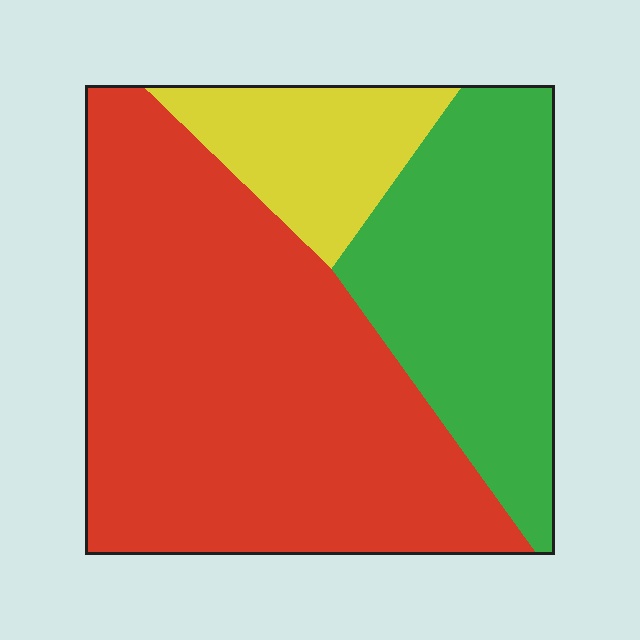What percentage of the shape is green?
Green covers roughly 30% of the shape.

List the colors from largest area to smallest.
From largest to smallest: red, green, yellow.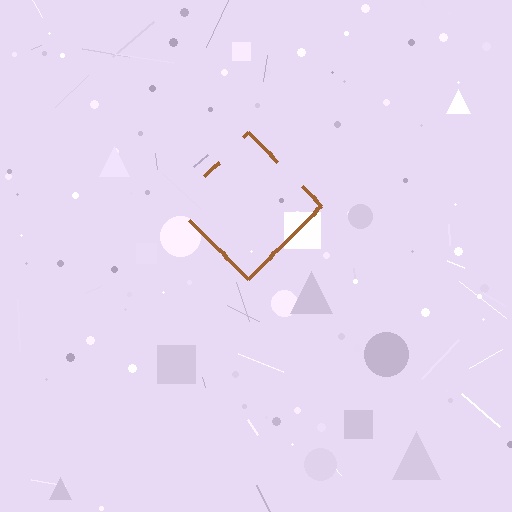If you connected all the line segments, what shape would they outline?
They would outline a diamond.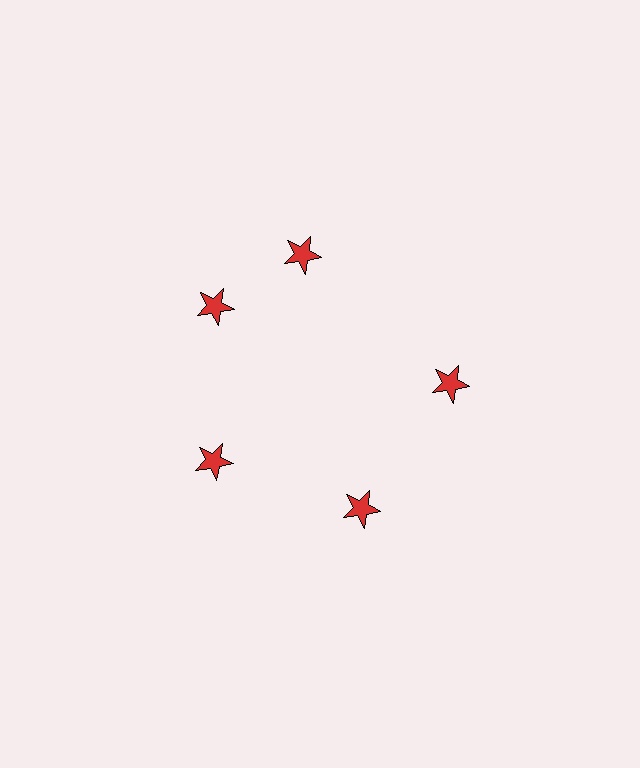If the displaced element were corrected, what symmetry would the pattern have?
It would have 5-fold rotational symmetry — the pattern would map onto itself every 72 degrees.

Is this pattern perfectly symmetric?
No. The 5 red stars are arranged in a ring, but one element near the 1 o'clock position is rotated out of alignment along the ring, breaking the 5-fold rotational symmetry.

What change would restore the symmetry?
The symmetry would be restored by rotating it back into even spacing with its neighbors so that all 5 stars sit at equal angles and equal distance from the center.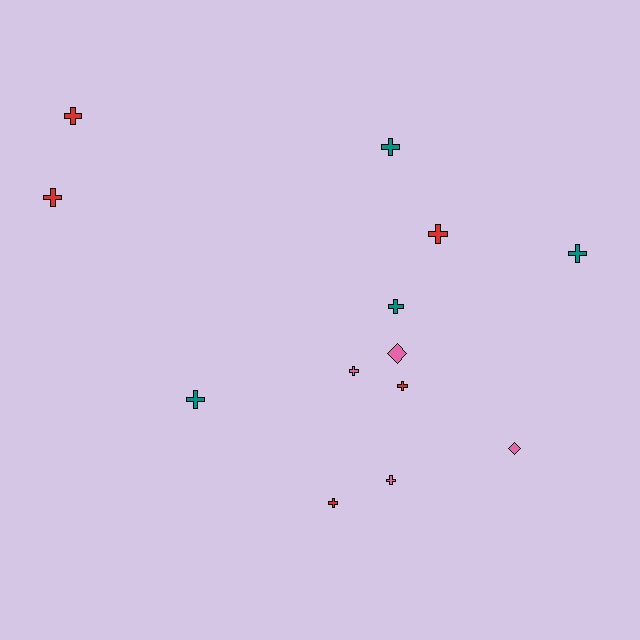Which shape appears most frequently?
Cross, with 11 objects.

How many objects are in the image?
There are 13 objects.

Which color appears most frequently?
Red, with 5 objects.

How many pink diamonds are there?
There are 2 pink diamonds.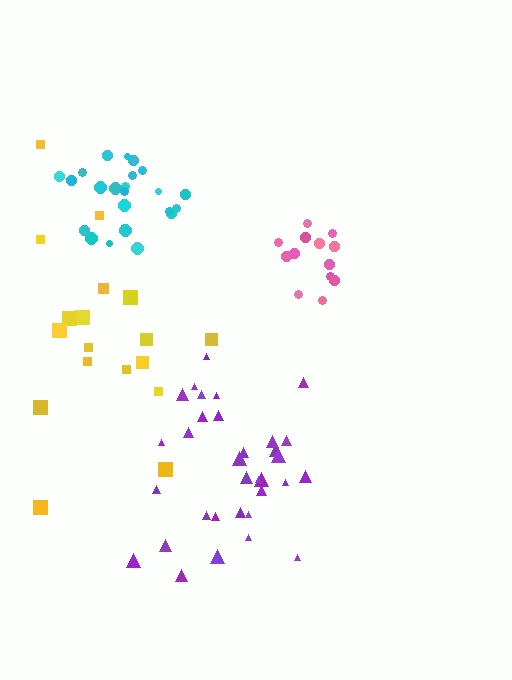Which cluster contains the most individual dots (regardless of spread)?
Purple (33).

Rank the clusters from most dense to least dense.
pink, cyan, purple, yellow.